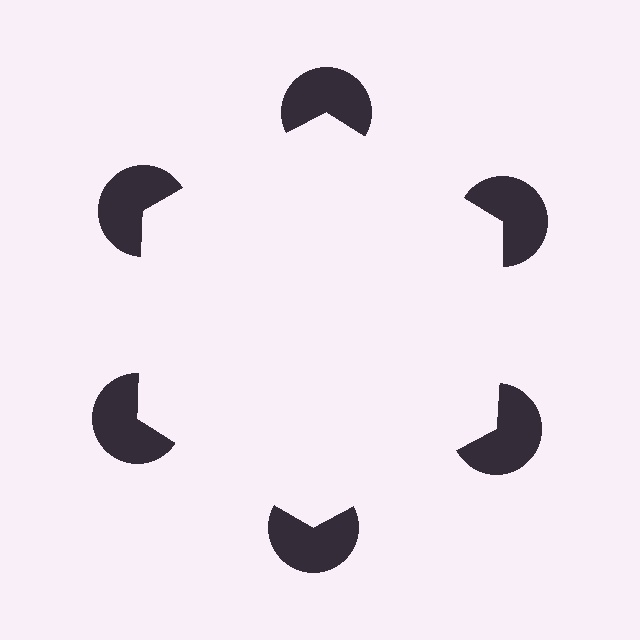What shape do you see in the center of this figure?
An illusory hexagon — its edges are inferred from the aligned wedge cuts in the pac-man discs, not physically drawn.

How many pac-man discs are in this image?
There are 6 — one at each vertex of the illusory hexagon.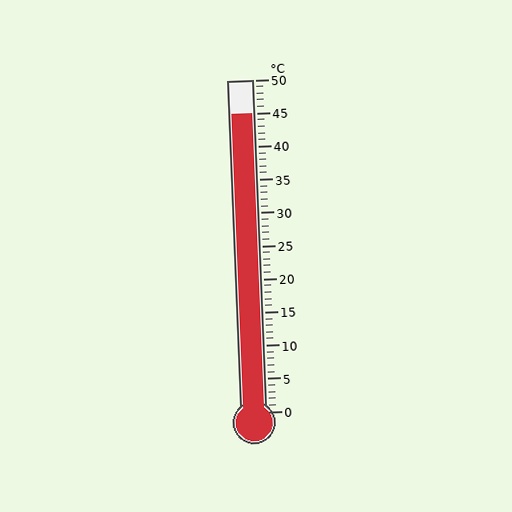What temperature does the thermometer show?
The thermometer shows approximately 45°C.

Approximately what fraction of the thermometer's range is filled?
The thermometer is filled to approximately 90% of its range.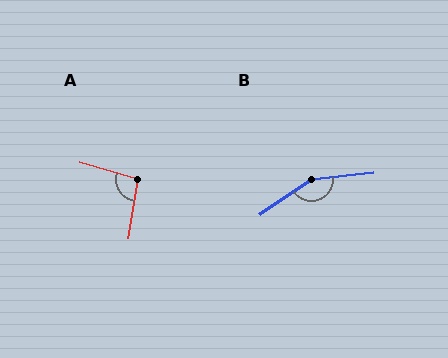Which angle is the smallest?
A, at approximately 97 degrees.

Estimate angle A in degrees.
Approximately 97 degrees.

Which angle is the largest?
B, at approximately 151 degrees.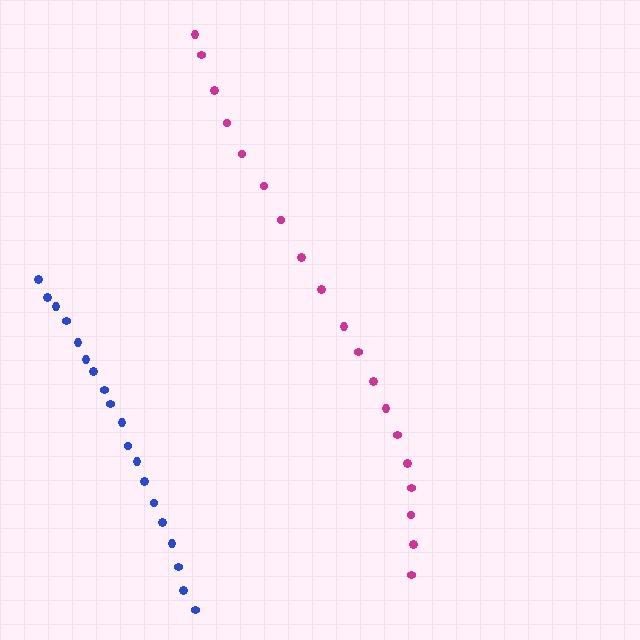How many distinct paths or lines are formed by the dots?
There are 2 distinct paths.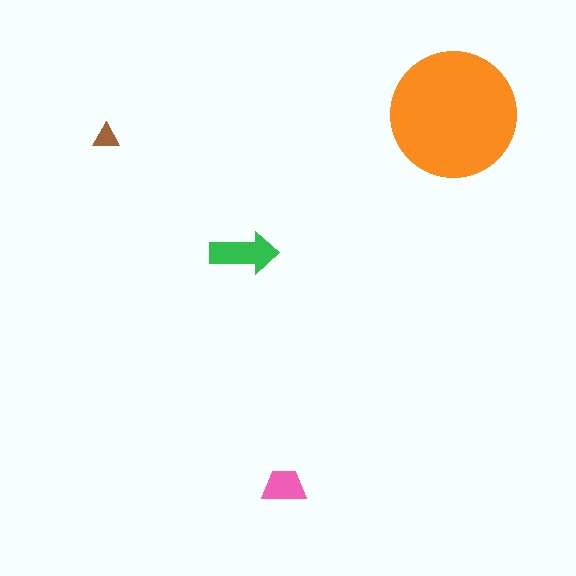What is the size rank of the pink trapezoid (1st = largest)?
3rd.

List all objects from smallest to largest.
The brown triangle, the pink trapezoid, the green arrow, the orange circle.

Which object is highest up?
The orange circle is topmost.